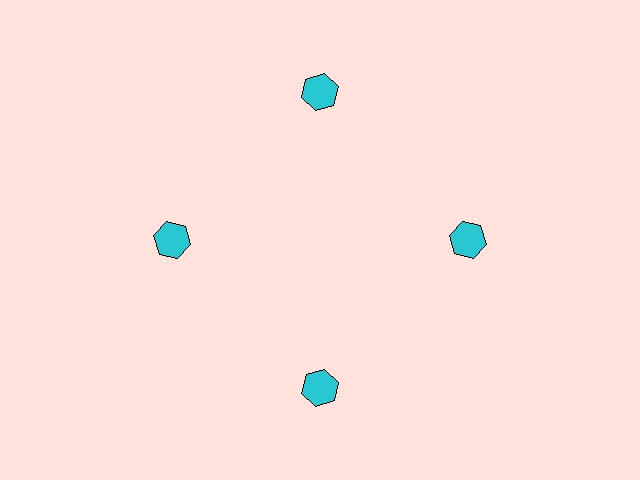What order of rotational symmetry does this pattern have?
This pattern has 4-fold rotational symmetry.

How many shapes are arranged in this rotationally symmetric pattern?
There are 4 shapes, arranged in 4 groups of 1.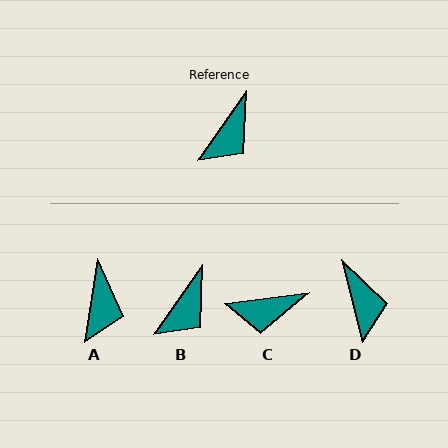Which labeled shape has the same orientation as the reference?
B.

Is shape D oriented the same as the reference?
No, it is off by about 49 degrees.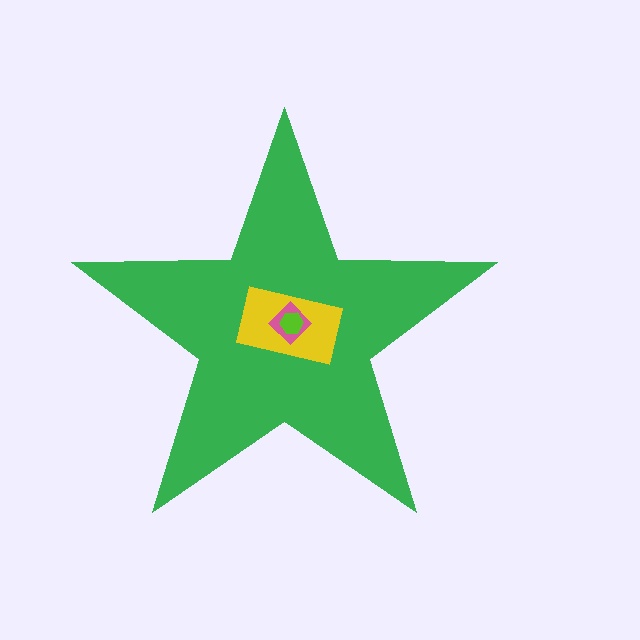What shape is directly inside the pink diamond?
The lime hexagon.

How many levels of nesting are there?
4.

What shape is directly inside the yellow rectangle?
The pink diamond.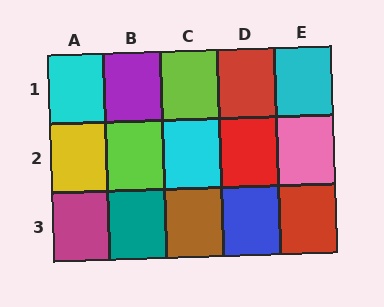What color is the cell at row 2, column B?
Lime.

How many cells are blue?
1 cell is blue.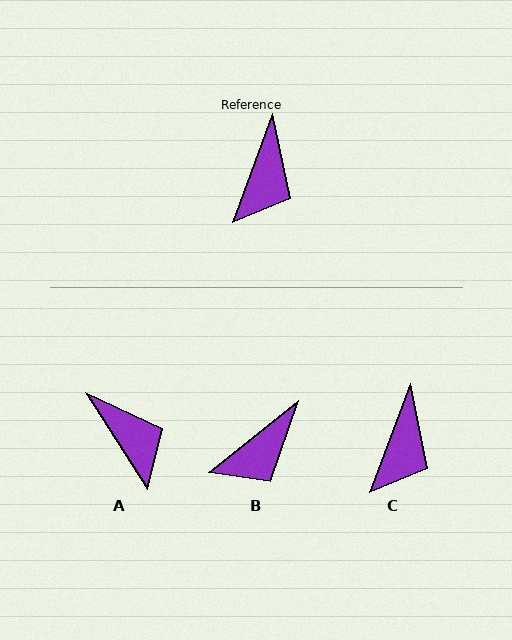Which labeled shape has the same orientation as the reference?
C.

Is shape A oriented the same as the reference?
No, it is off by about 53 degrees.